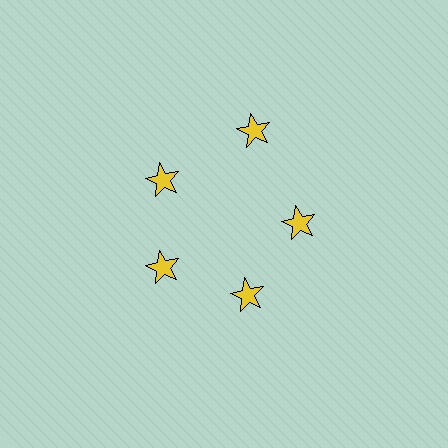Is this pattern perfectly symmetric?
No. The 5 yellow stars are arranged in a ring, but one element near the 1 o'clock position is pushed outward from the center, breaking the 5-fold rotational symmetry.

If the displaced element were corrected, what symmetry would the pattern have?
It would have 5-fold rotational symmetry — the pattern would map onto itself every 72 degrees.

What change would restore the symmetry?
The symmetry would be restored by moving it inward, back onto the ring so that all 5 stars sit at equal angles and equal distance from the center.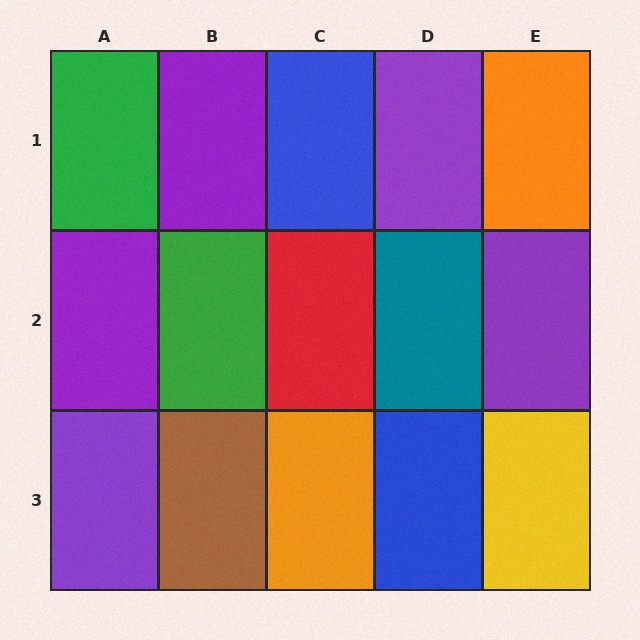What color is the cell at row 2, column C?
Red.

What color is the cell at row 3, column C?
Orange.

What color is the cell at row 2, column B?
Green.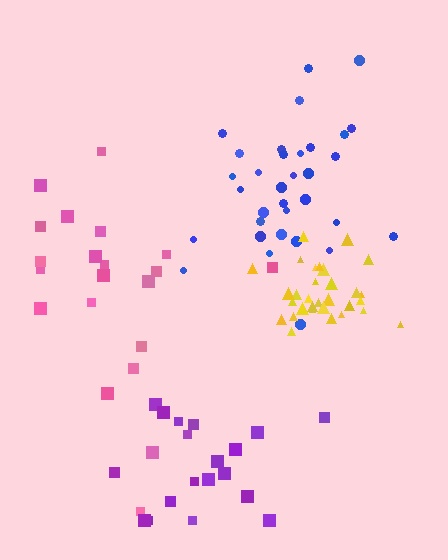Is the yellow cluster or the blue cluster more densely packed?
Yellow.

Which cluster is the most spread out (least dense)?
Pink.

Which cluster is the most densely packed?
Yellow.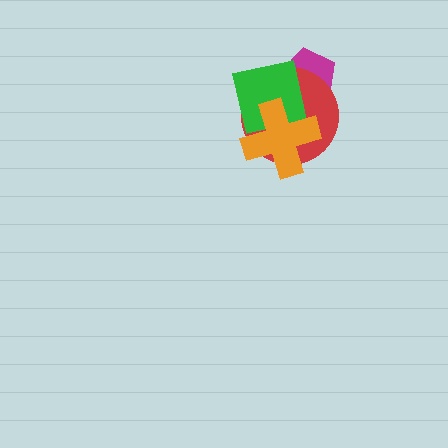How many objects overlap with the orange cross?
2 objects overlap with the orange cross.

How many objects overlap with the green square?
3 objects overlap with the green square.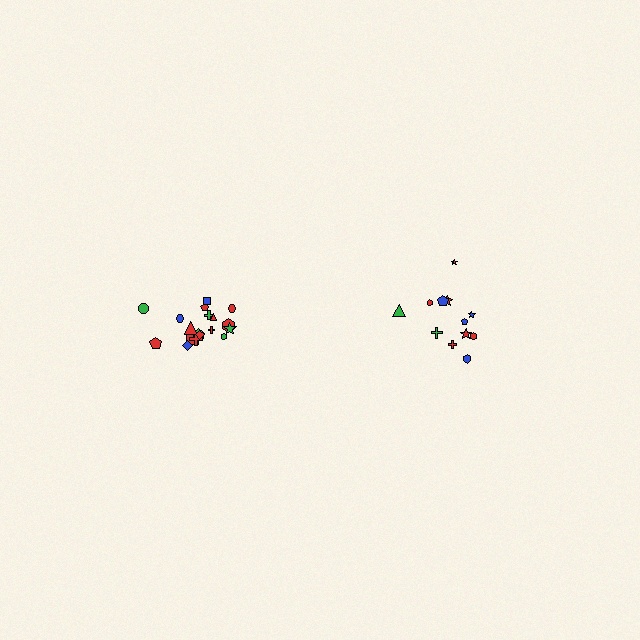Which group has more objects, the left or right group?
The left group.